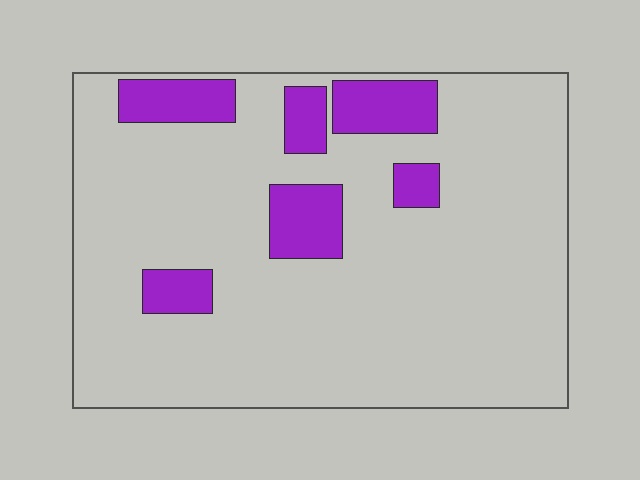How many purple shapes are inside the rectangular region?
6.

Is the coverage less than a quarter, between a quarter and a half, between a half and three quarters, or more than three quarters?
Less than a quarter.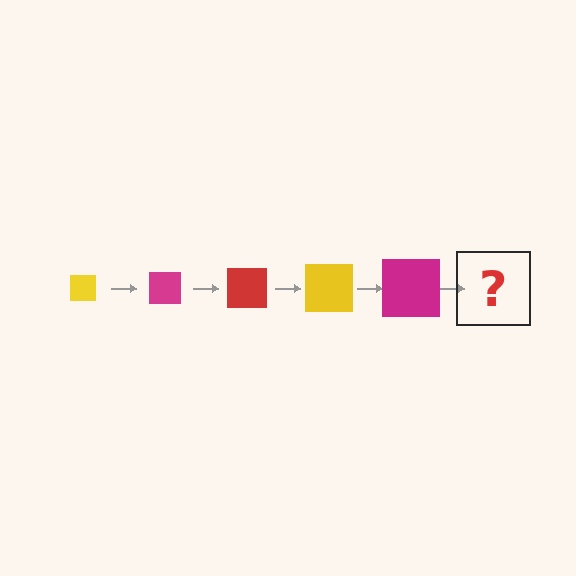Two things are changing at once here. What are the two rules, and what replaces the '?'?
The two rules are that the square grows larger each step and the color cycles through yellow, magenta, and red. The '?' should be a red square, larger than the previous one.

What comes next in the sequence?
The next element should be a red square, larger than the previous one.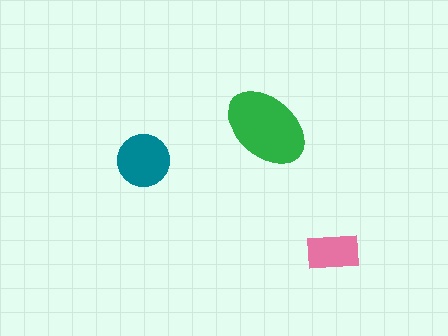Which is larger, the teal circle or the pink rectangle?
The teal circle.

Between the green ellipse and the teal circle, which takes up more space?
The green ellipse.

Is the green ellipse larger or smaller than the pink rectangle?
Larger.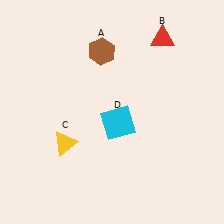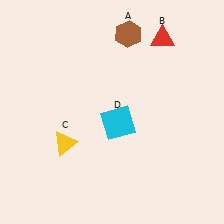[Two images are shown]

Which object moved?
The brown hexagon (A) moved right.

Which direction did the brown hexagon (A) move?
The brown hexagon (A) moved right.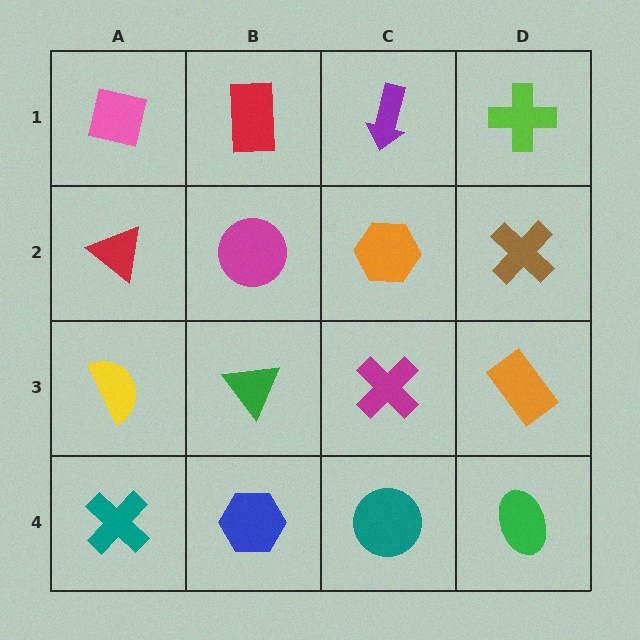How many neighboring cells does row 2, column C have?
4.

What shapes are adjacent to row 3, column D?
A brown cross (row 2, column D), a green ellipse (row 4, column D), a magenta cross (row 3, column C).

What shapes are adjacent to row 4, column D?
An orange rectangle (row 3, column D), a teal circle (row 4, column C).